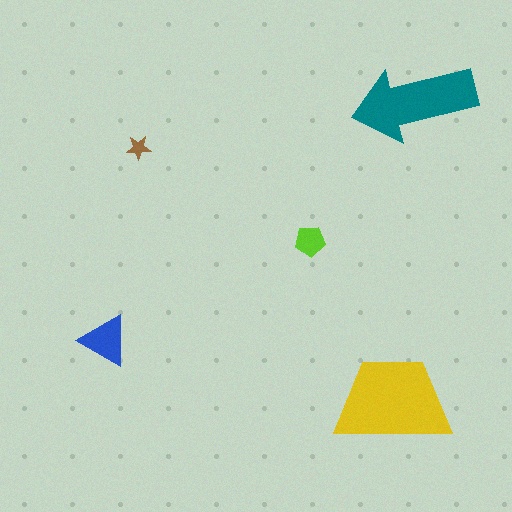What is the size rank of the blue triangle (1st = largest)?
3rd.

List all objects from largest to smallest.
The yellow trapezoid, the teal arrow, the blue triangle, the lime pentagon, the brown star.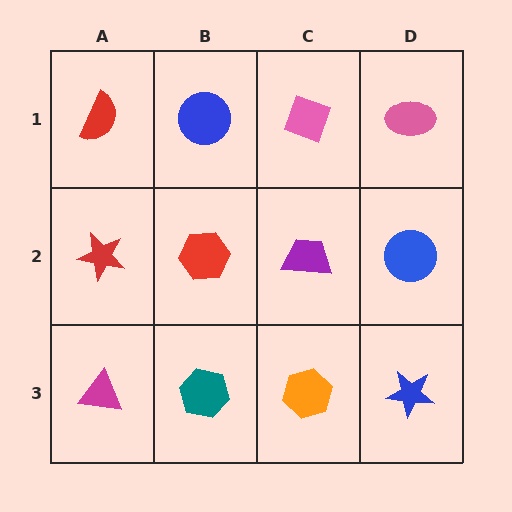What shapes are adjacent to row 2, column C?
A pink diamond (row 1, column C), an orange hexagon (row 3, column C), a red hexagon (row 2, column B), a blue circle (row 2, column D).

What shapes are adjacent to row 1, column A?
A red star (row 2, column A), a blue circle (row 1, column B).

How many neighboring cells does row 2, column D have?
3.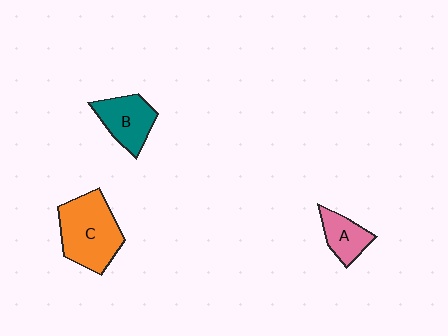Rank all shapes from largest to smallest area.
From largest to smallest: C (orange), B (teal), A (pink).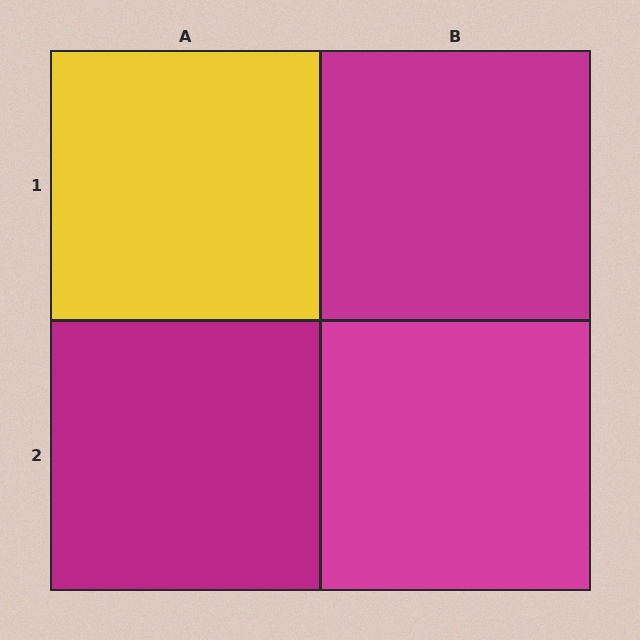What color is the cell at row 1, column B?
Magenta.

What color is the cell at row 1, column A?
Yellow.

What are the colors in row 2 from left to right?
Magenta, magenta.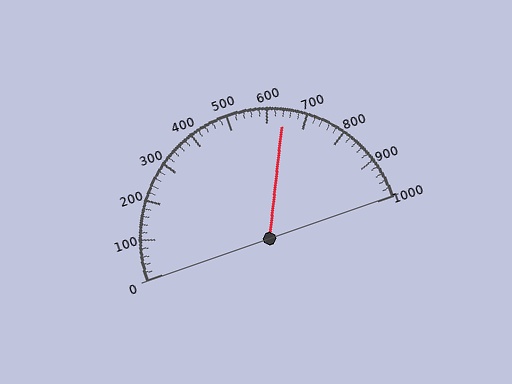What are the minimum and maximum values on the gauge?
The gauge ranges from 0 to 1000.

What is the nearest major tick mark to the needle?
The nearest major tick mark is 600.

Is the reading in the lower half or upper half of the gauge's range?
The reading is in the upper half of the range (0 to 1000).